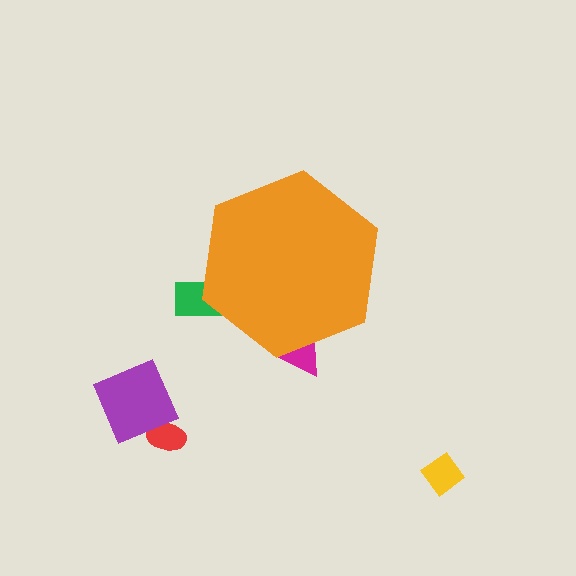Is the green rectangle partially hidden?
Yes, the green rectangle is partially hidden behind the orange hexagon.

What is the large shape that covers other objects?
An orange hexagon.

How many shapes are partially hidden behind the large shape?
2 shapes are partially hidden.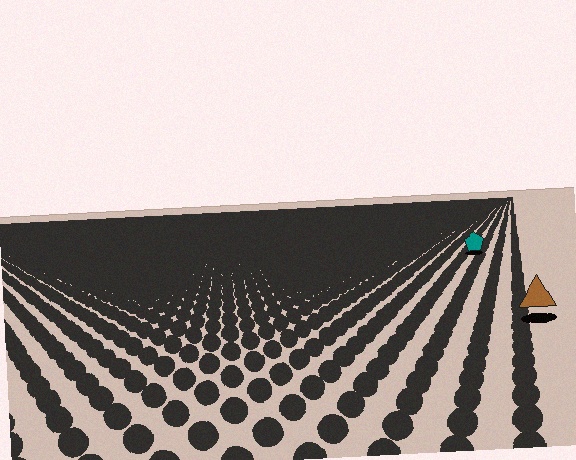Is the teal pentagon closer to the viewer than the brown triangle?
No. The brown triangle is closer — you can tell from the texture gradient: the ground texture is coarser near it.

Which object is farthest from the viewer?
The teal pentagon is farthest from the viewer. It appears smaller and the ground texture around it is denser.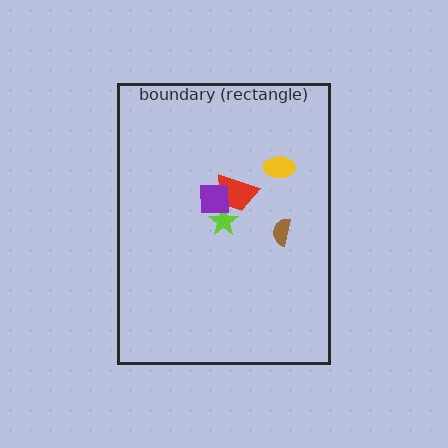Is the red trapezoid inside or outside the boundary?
Inside.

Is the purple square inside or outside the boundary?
Inside.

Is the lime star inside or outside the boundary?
Inside.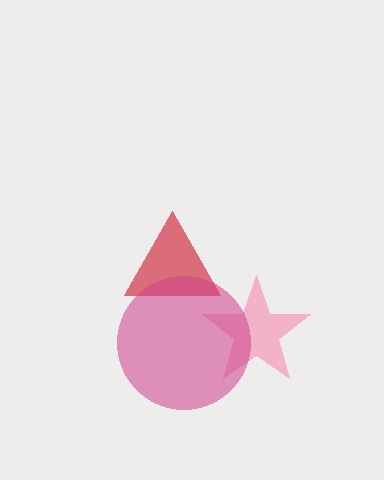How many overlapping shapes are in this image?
There are 3 overlapping shapes in the image.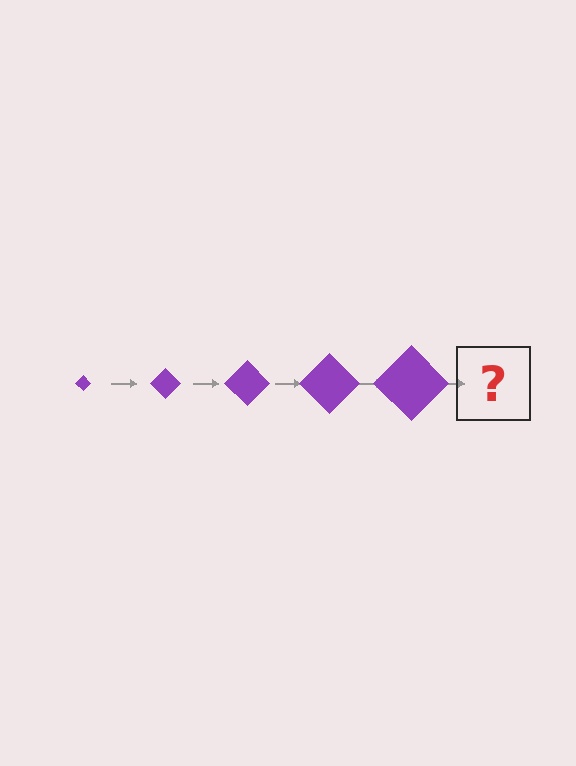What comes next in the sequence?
The next element should be a purple diamond, larger than the previous one.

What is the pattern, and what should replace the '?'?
The pattern is that the diamond gets progressively larger each step. The '?' should be a purple diamond, larger than the previous one.